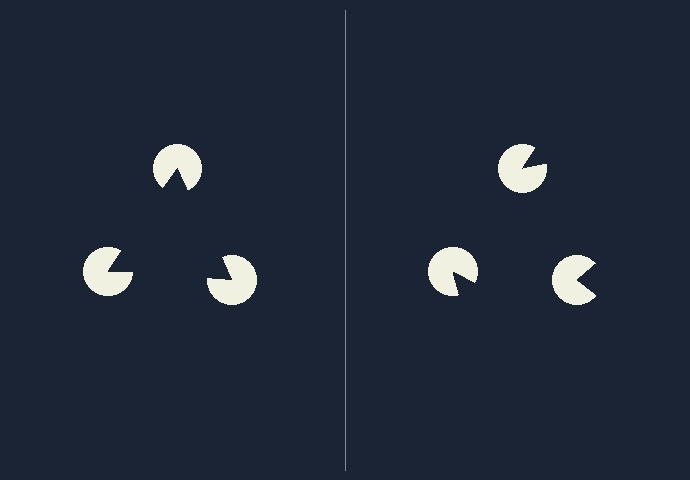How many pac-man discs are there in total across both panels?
6 — 3 on each side.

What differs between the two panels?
The pac-man discs are positioned identically on both sides; only the wedge orientations differ. On the left they align to a triangle; on the right they are misaligned.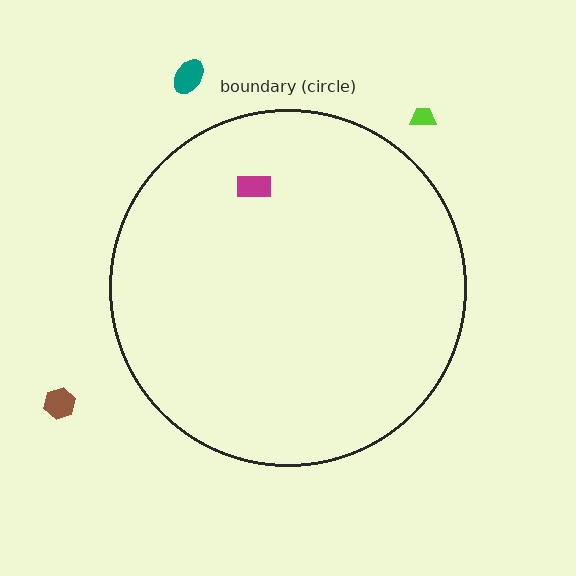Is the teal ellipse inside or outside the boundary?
Outside.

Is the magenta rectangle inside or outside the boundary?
Inside.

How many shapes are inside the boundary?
1 inside, 3 outside.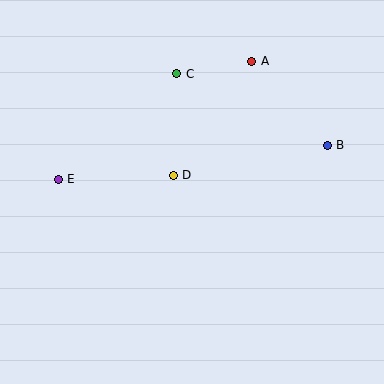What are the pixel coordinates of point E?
Point E is at (58, 179).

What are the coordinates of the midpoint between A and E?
The midpoint between A and E is at (155, 120).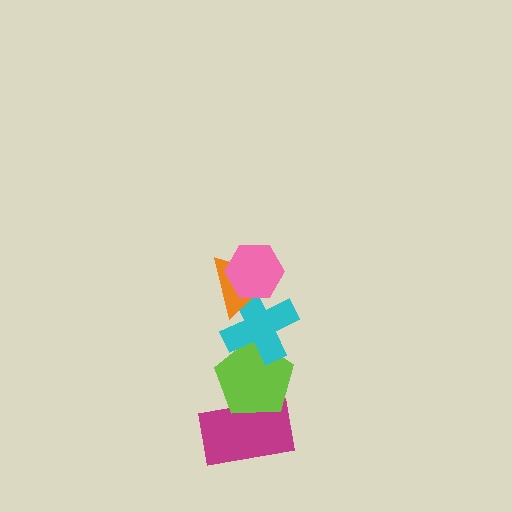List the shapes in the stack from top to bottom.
From top to bottom: the pink hexagon, the orange triangle, the cyan cross, the lime pentagon, the magenta rectangle.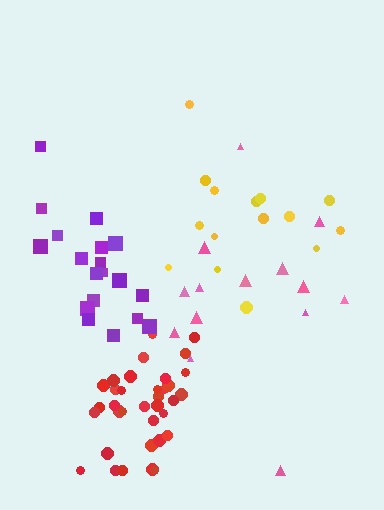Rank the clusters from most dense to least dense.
red, purple, yellow, pink.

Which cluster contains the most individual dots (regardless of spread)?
Red (35).